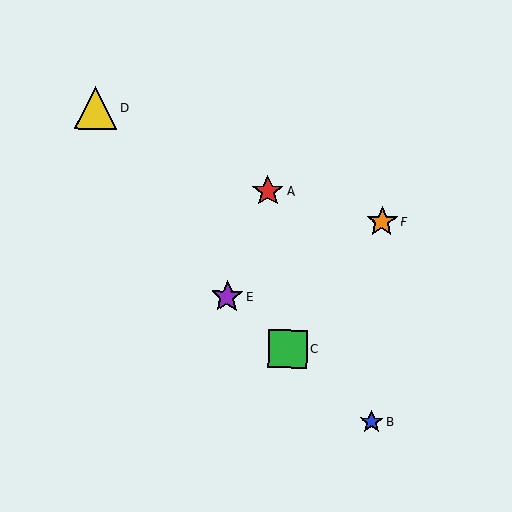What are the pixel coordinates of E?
Object E is at (227, 297).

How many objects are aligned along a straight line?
3 objects (B, C, E) are aligned along a straight line.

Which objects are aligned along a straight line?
Objects B, C, E are aligned along a straight line.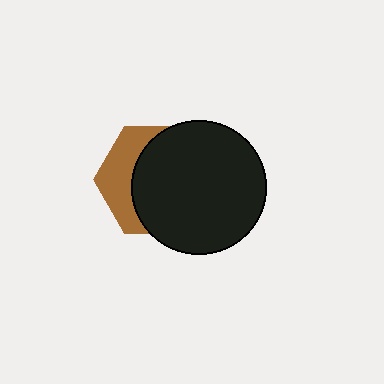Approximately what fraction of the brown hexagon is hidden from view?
Roughly 66% of the brown hexagon is hidden behind the black circle.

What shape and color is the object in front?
The object in front is a black circle.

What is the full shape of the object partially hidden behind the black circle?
The partially hidden object is a brown hexagon.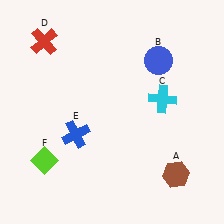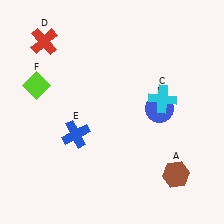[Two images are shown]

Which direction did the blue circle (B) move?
The blue circle (B) moved down.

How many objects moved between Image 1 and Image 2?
2 objects moved between the two images.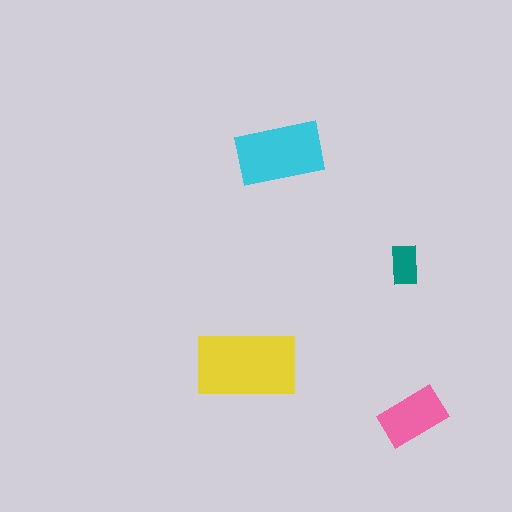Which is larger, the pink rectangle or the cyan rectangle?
The cyan one.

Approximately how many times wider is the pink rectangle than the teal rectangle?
About 1.5 times wider.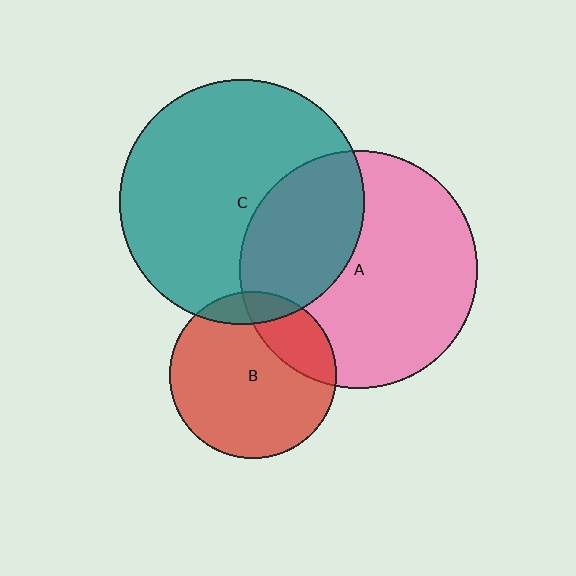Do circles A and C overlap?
Yes.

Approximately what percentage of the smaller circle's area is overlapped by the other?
Approximately 35%.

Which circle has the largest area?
Circle C (teal).